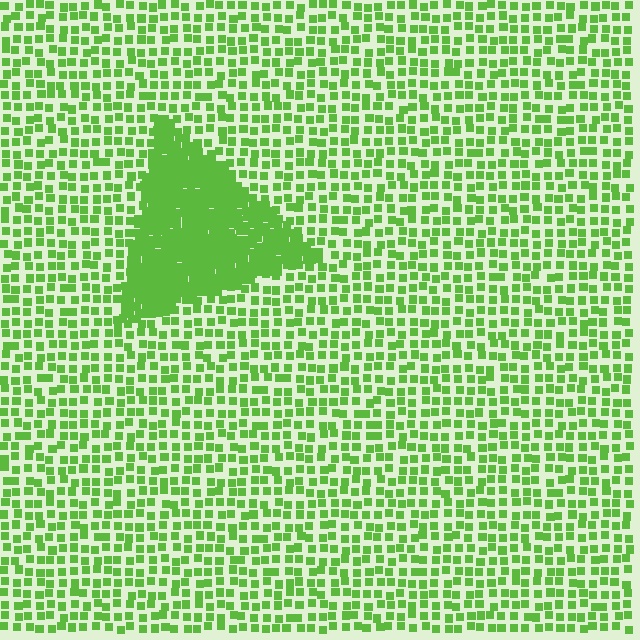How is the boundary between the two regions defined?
The boundary is defined by a change in element density (approximately 2.8x ratio). All elements are the same color, size, and shape.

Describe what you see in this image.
The image contains small lime elements arranged at two different densities. A triangle-shaped region is visible where the elements are more densely packed than the surrounding area.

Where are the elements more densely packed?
The elements are more densely packed inside the triangle boundary.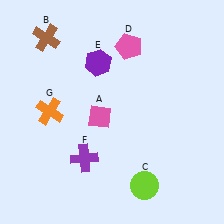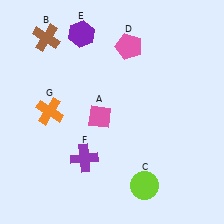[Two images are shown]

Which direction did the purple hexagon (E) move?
The purple hexagon (E) moved up.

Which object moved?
The purple hexagon (E) moved up.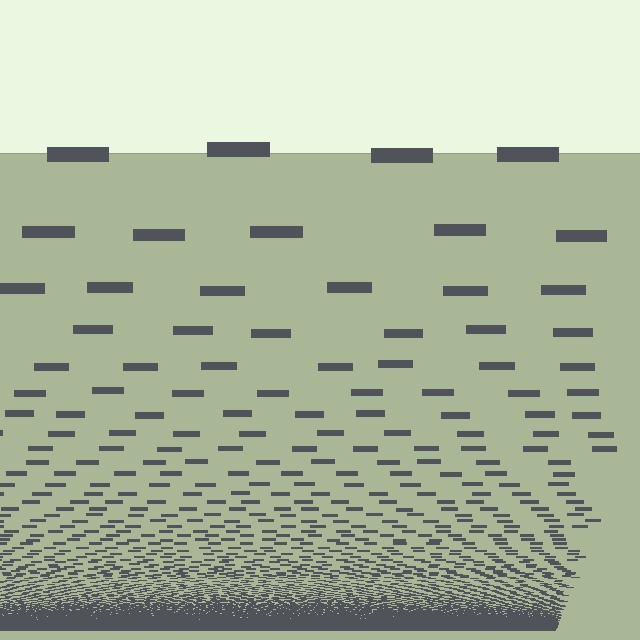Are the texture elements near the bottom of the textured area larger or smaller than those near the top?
Smaller. The gradient is inverted — elements near the bottom are smaller and denser.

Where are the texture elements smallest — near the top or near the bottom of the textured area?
Near the bottom.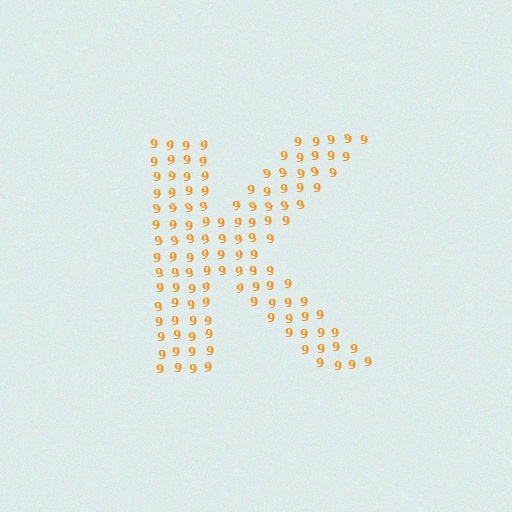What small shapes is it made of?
It is made of small digit 9's.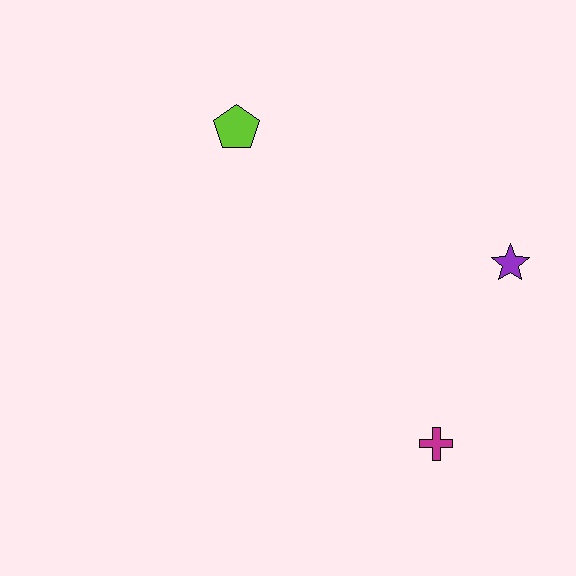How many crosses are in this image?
There is 1 cross.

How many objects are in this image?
There are 3 objects.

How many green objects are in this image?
There are no green objects.